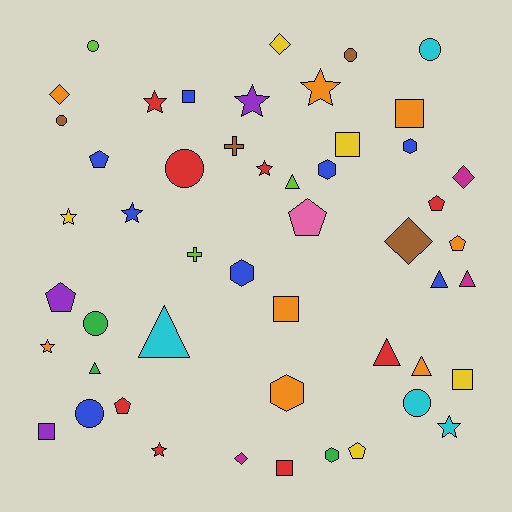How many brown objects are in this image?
There are 4 brown objects.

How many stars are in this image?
There are 9 stars.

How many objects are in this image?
There are 50 objects.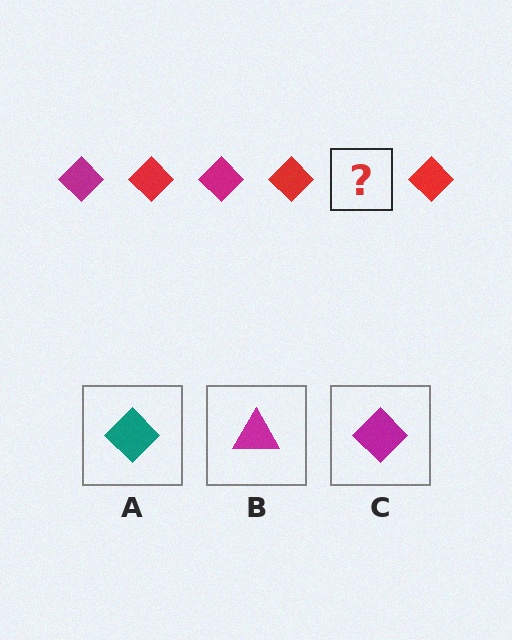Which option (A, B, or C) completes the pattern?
C.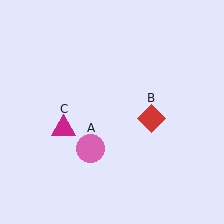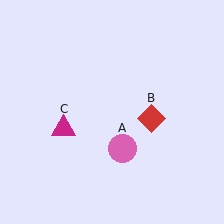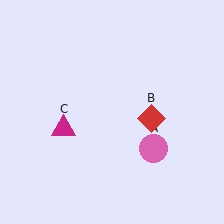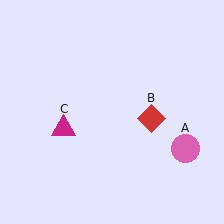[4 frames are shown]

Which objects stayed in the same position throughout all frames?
Red diamond (object B) and magenta triangle (object C) remained stationary.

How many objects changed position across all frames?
1 object changed position: pink circle (object A).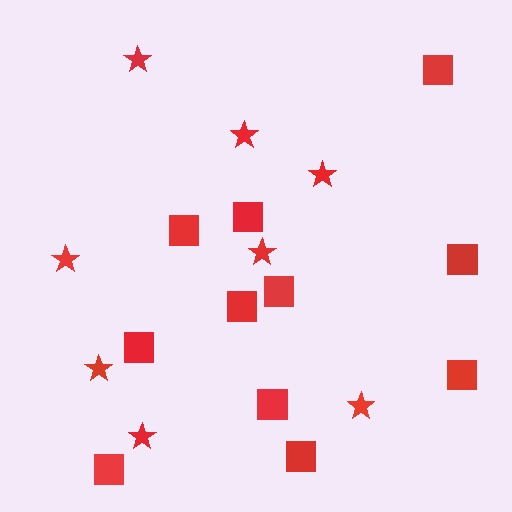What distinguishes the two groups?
There are 2 groups: one group of squares (11) and one group of stars (8).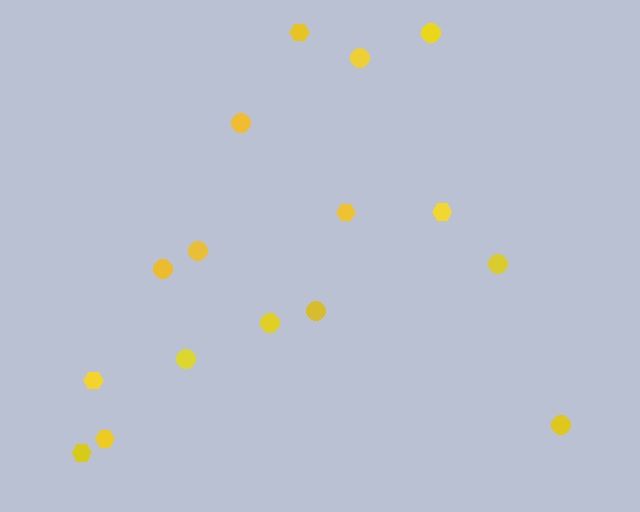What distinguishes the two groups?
There are 2 groups: one group of hexagons (6) and one group of circles (10).